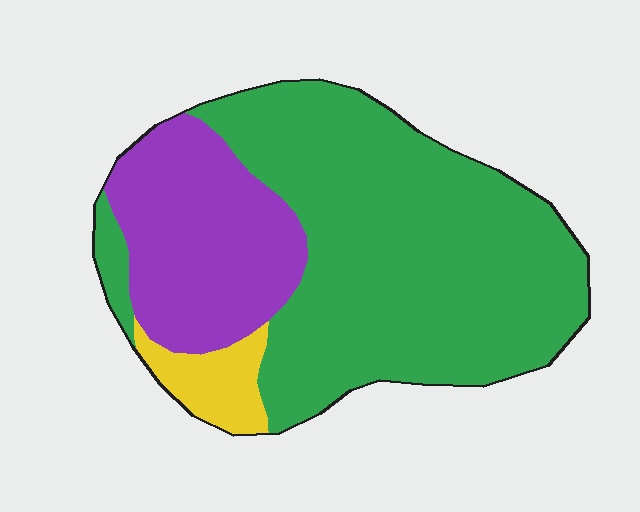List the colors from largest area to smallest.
From largest to smallest: green, purple, yellow.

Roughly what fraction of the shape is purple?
Purple takes up about one quarter (1/4) of the shape.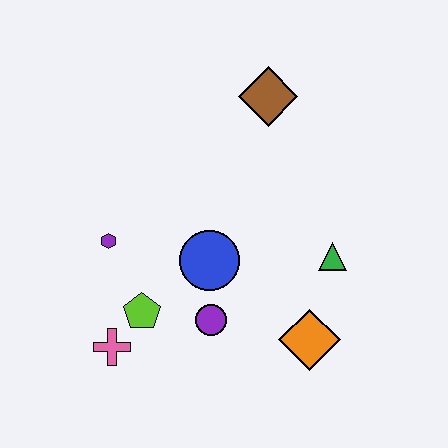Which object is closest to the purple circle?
The blue circle is closest to the purple circle.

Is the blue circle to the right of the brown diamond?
No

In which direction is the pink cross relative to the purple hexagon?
The pink cross is below the purple hexagon.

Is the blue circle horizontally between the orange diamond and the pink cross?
Yes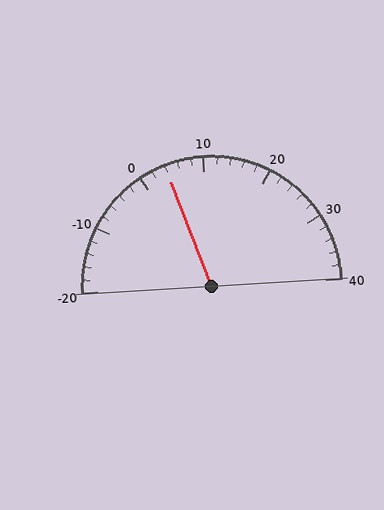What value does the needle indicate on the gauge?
The needle indicates approximately 4.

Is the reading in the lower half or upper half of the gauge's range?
The reading is in the lower half of the range (-20 to 40).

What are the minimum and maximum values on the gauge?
The gauge ranges from -20 to 40.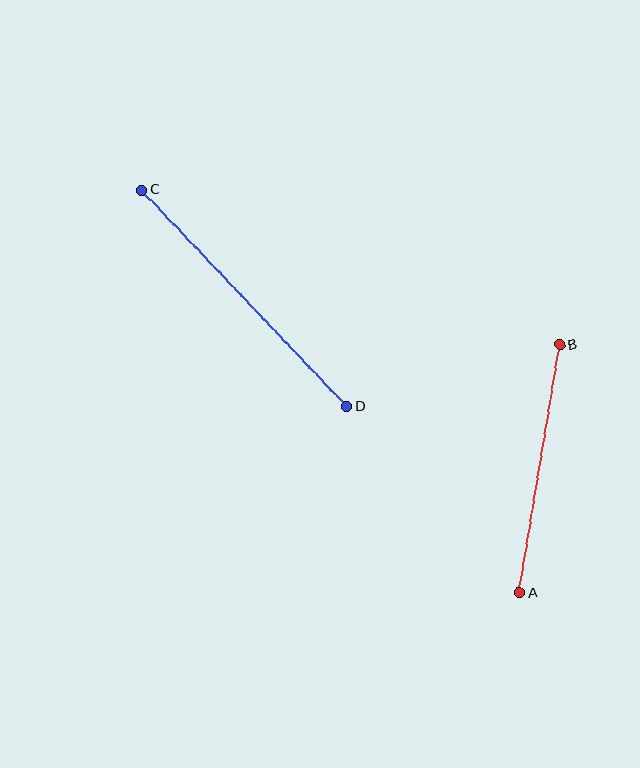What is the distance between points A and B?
The distance is approximately 251 pixels.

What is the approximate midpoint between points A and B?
The midpoint is at approximately (540, 469) pixels.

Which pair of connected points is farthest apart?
Points C and D are farthest apart.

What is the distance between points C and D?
The distance is approximately 298 pixels.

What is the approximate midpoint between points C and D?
The midpoint is at approximately (244, 298) pixels.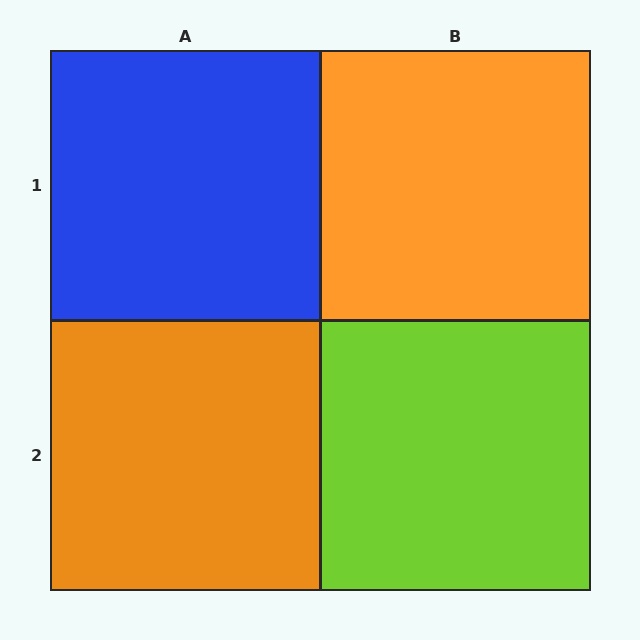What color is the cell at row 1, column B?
Orange.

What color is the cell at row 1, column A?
Blue.